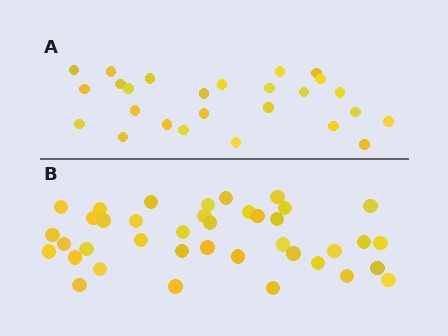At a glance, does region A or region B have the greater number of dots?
Region B (the bottom region) has more dots.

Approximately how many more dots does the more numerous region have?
Region B has approximately 15 more dots than region A.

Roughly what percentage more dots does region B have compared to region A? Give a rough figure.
About 50% more.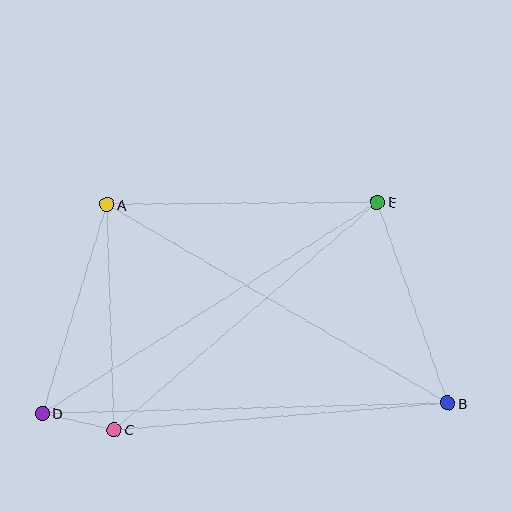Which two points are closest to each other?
Points C and D are closest to each other.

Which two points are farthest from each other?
Points B and D are farthest from each other.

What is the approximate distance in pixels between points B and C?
The distance between B and C is approximately 335 pixels.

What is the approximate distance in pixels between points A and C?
The distance between A and C is approximately 225 pixels.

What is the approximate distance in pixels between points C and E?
The distance between C and E is approximately 348 pixels.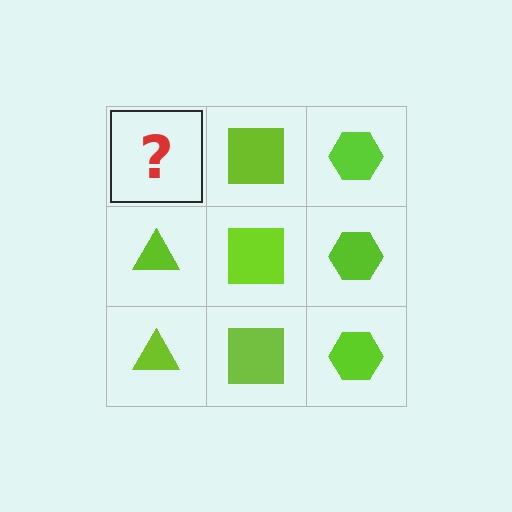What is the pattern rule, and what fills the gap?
The rule is that each column has a consistent shape. The gap should be filled with a lime triangle.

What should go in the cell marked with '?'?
The missing cell should contain a lime triangle.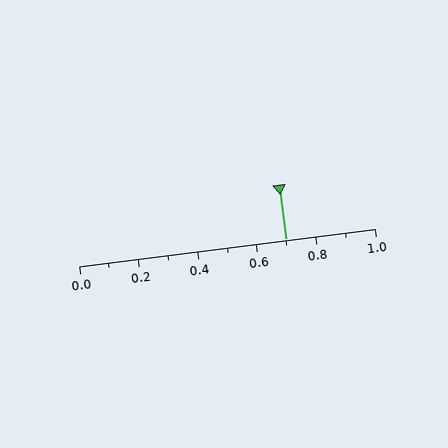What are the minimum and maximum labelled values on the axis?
The axis runs from 0.0 to 1.0.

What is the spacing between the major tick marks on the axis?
The major ticks are spaced 0.2 apart.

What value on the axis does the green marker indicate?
The marker indicates approximately 0.7.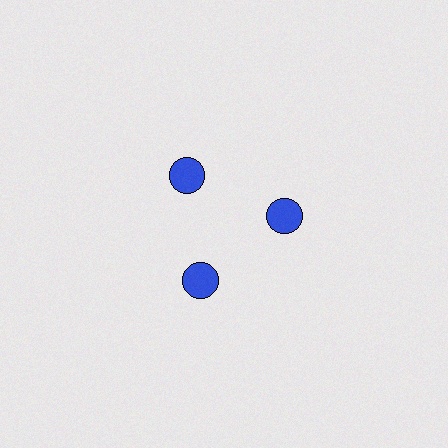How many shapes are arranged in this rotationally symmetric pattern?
There are 3 shapes, arranged in 3 groups of 1.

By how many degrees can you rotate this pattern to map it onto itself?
The pattern maps onto itself every 120 degrees of rotation.